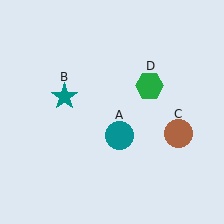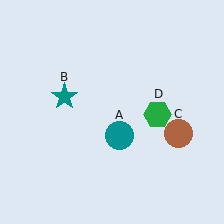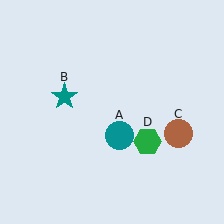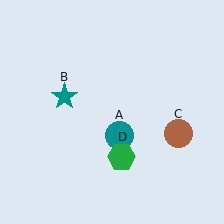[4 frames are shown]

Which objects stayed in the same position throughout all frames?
Teal circle (object A) and teal star (object B) and brown circle (object C) remained stationary.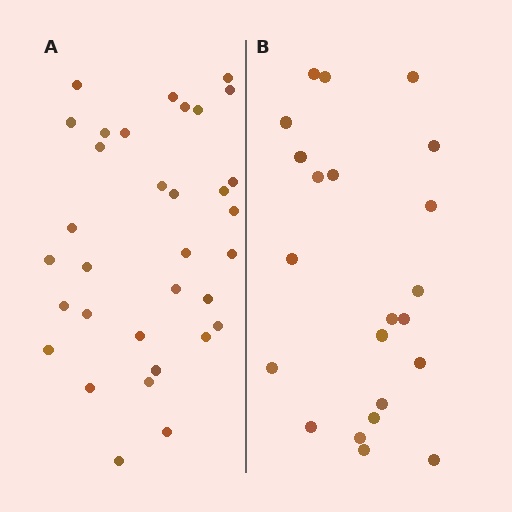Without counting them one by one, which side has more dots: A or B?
Region A (the left region) has more dots.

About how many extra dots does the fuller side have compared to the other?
Region A has roughly 12 or so more dots than region B.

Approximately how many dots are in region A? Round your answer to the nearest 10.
About 30 dots. (The exact count is 33, which rounds to 30.)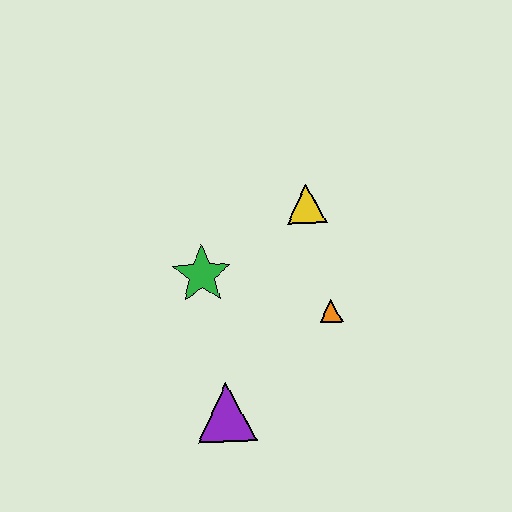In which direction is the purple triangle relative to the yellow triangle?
The purple triangle is below the yellow triangle.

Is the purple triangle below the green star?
Yes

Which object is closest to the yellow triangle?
The orange triangle is closest to the yellow triangle.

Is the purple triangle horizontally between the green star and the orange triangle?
Yes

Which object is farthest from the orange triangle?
The purple triangle is farthest from the orange triangle.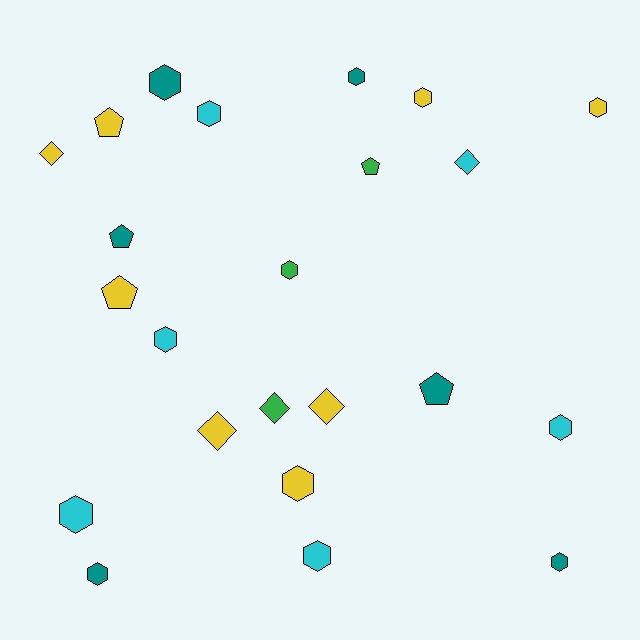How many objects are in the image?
There are 23 objects.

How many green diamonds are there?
There is 1 green diamond.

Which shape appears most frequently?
Hexagon, with 13 objects.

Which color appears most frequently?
Yellow, with 8 objects.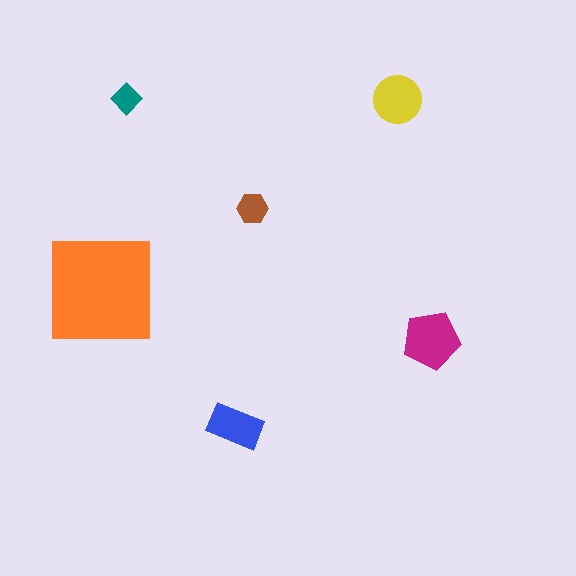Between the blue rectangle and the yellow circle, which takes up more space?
The yellow circle.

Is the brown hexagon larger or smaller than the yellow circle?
Smaller.